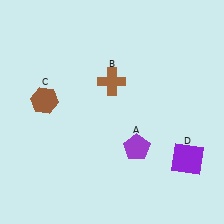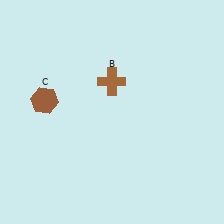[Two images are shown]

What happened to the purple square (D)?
The purple square (D) was removed in Image 2. It was in the bottom-right area of Image 1.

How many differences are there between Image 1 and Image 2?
There are 2 differences between the two images.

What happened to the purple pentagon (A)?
The purple pentagon (A) was removed in Image 2. It was in the bottom-right area of Image 1.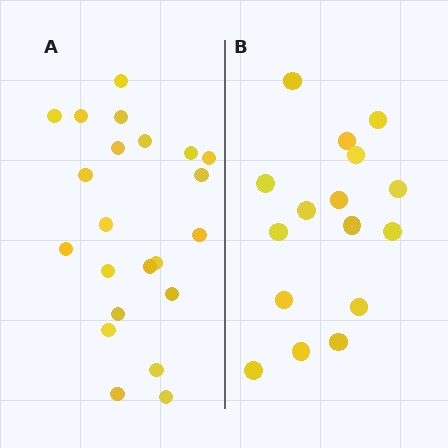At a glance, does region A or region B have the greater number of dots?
Region A (the left region) has more dots.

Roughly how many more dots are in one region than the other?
Region A has about 6 more dots than region B.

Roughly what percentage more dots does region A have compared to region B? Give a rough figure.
About 40% more.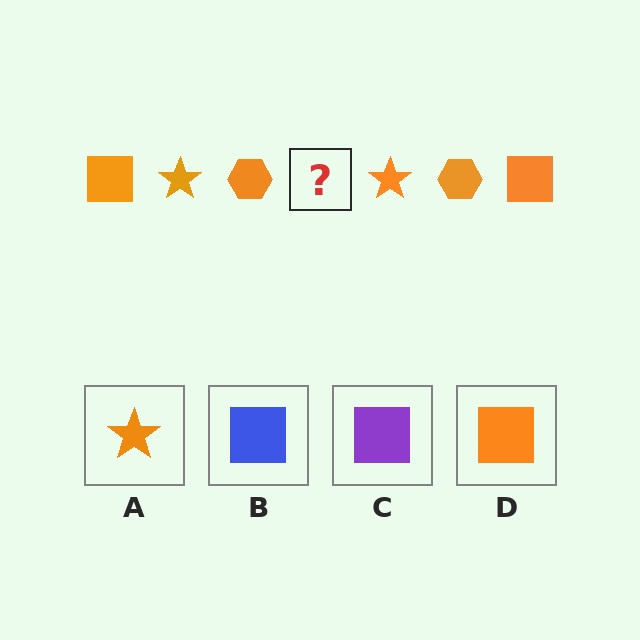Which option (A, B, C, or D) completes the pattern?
D.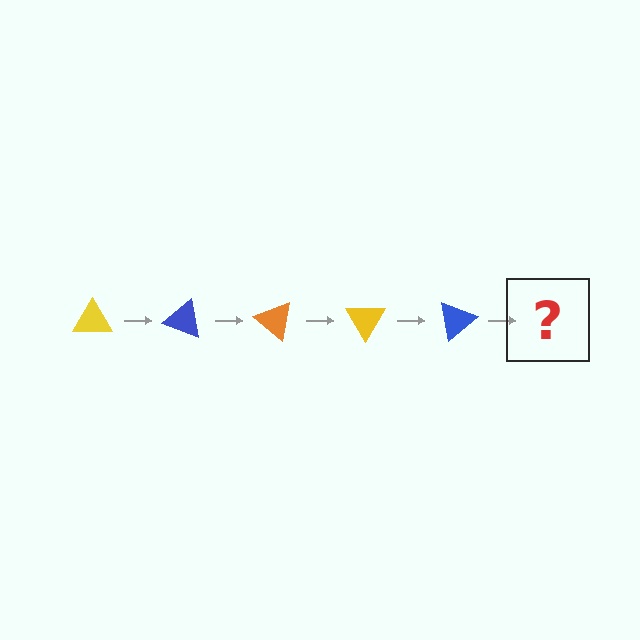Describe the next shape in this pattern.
It should be an orange triangle, rotated 100 degrees from the start.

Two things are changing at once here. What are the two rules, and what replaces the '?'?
The two rules are that it rotates 20 degrees each step and the color cycles through yellow, blue, and orange. The '?' should be an orange triangle, rotated 100 degrees from the start.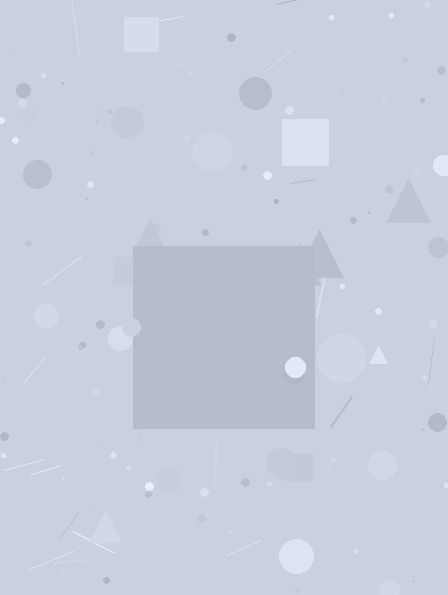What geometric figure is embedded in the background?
A square is embedded in the background.